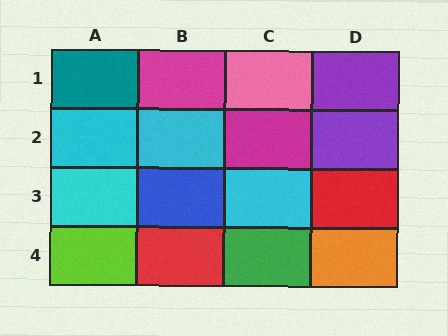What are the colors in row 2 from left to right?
Cyan, cyan, magenta, purple.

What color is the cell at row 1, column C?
Pink.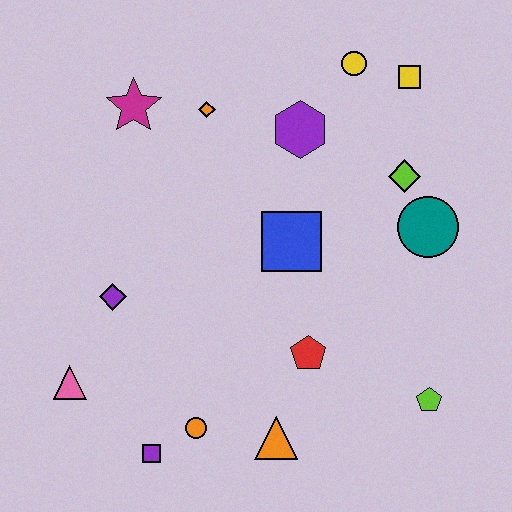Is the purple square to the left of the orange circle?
Yes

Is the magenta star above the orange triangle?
Yes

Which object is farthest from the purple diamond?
The yellow square is farthest from the purple diamond.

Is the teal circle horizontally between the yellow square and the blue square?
No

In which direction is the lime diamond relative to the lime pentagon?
The lime diamond is above the lime pentagon.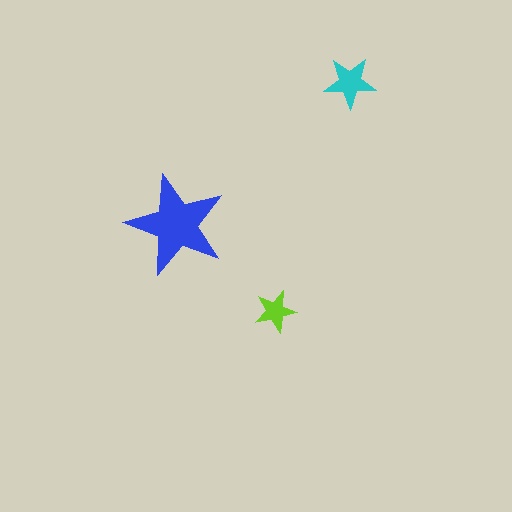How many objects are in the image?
There are 3 objects in the image.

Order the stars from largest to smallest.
the blue one, the cyan one, the lime one.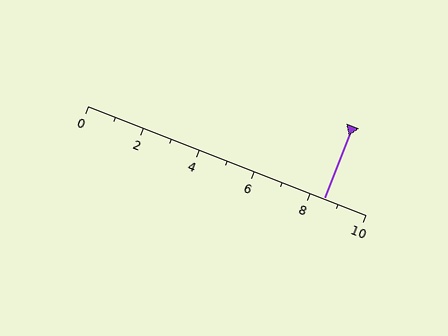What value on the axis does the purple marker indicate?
The marker indicates approximately 8.5.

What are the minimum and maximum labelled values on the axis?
The axis runs from 0 to 10.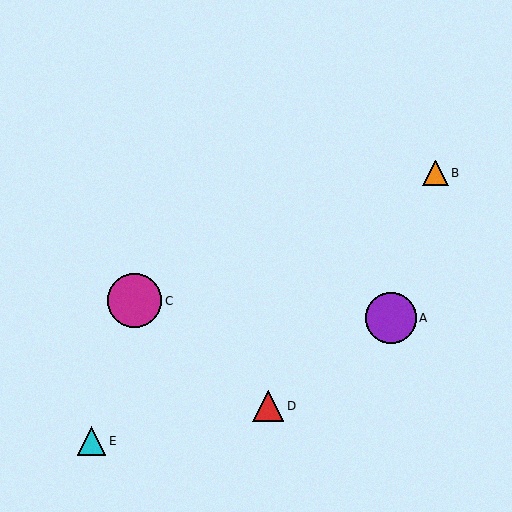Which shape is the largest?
The magenta circle (labeled C) is the largest.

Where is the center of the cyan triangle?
The center of the cyan triangle is at (92, 441).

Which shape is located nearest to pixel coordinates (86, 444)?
The cyan triangle (labeled E) at (92, 441) is nearest to that location.